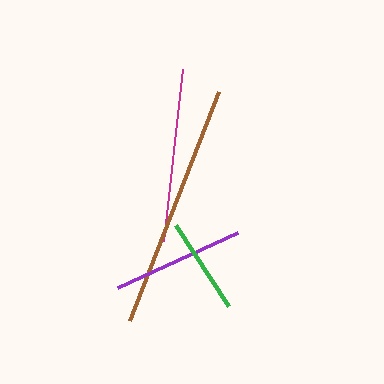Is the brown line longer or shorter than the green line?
The brown line is longer than the green line.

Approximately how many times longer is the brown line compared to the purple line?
The brown line is approximately 1.9 times the length of the purple line.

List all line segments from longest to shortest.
From longest to shortest: brown, magenta, purple, green.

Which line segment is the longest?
The brown line is the longest at approximately 246 pixels.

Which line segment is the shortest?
The green line is the shortest at approximately 97 pixels.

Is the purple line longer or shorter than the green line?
The purple line is longer than the green line.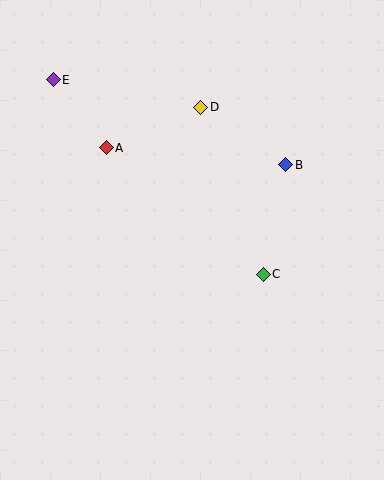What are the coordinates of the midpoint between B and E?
The midpoint between B and E is at (169, 122).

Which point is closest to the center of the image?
Point C at (263, 274) is closest to the center.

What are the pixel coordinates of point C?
Point C is at (263, 274).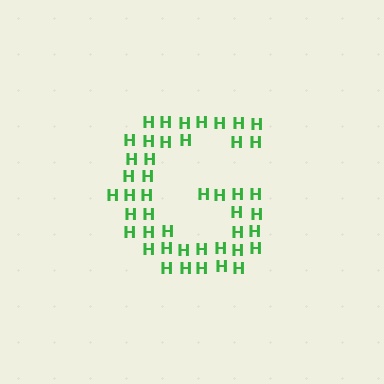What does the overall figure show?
The overall figure shows the letter G.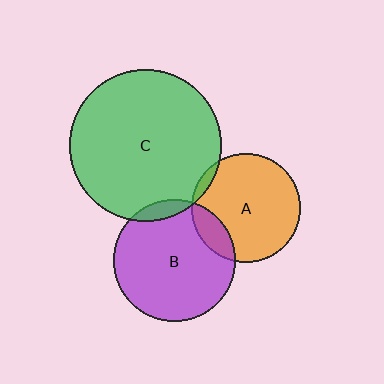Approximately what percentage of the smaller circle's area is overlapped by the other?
Approximately 5%.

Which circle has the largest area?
Circle C (green).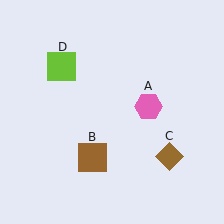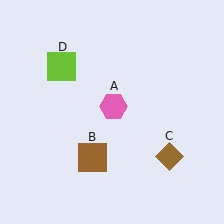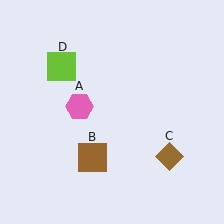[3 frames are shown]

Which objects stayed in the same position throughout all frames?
Brown square (object B) and brown diamond (object C) and lime square (object D) remained stationary.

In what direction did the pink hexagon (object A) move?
The pink hexagon (object A) moved left.